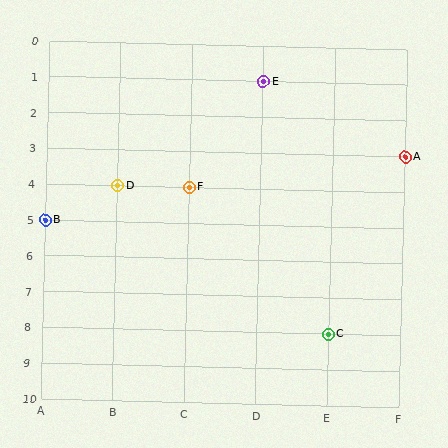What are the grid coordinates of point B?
Point B is at grid coordinates (A, 5).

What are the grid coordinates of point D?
Point D is at grid coordinates (B, 4).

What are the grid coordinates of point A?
Point A is at grid coordinates (F, 3).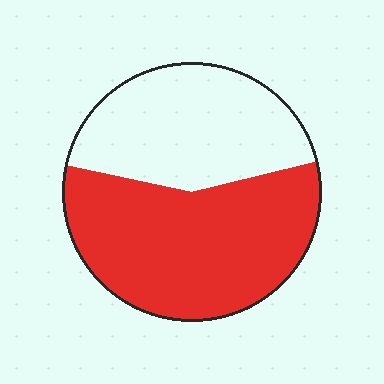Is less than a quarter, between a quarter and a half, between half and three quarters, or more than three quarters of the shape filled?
Between half and three quarters.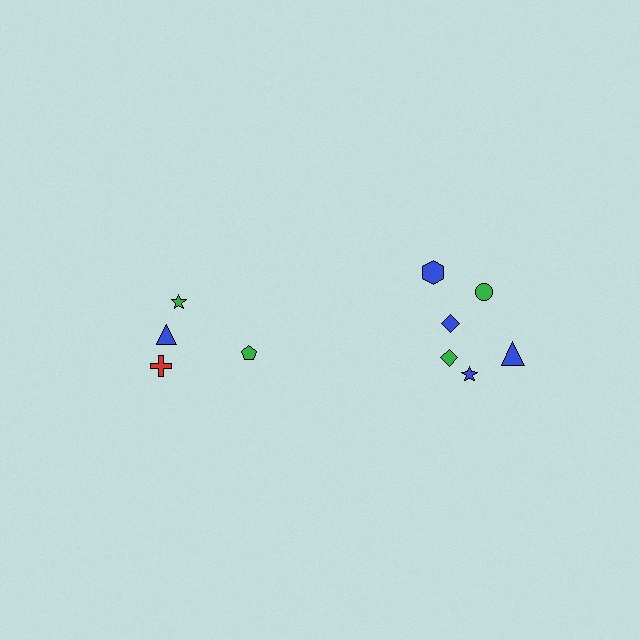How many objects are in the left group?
There are 4 objects.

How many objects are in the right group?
There are 6 objects.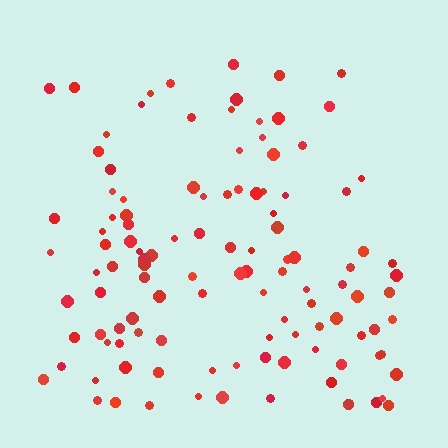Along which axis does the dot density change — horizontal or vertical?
Vertical.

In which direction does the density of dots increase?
From top to bottom, with the bottom side densest.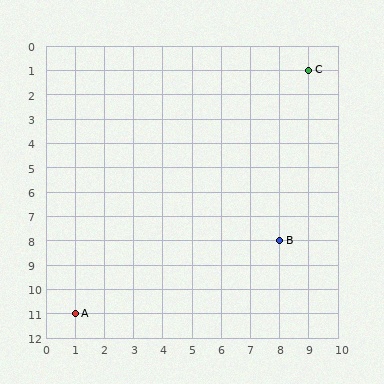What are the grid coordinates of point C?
Point C is at grid coordinates (9, 1).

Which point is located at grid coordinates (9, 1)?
Point C is at (9, 1).